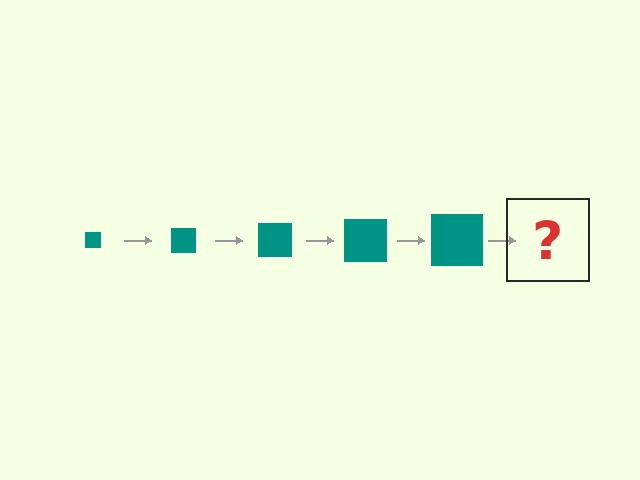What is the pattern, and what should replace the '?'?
The pattern is that the square gets progressively larger each step. The '?' should be a teal square, larger than the previous one.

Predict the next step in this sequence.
The next step is a teal square, larger than the previous one.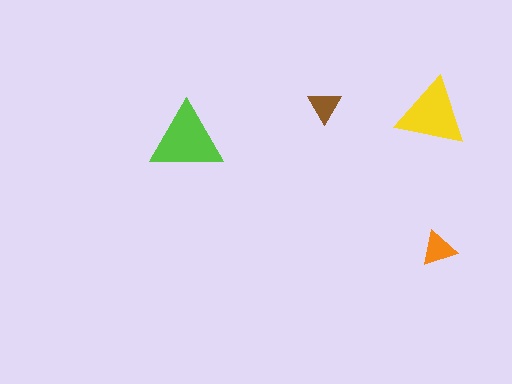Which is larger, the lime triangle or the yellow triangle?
The lime one.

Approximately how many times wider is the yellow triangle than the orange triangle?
About 2 times wider.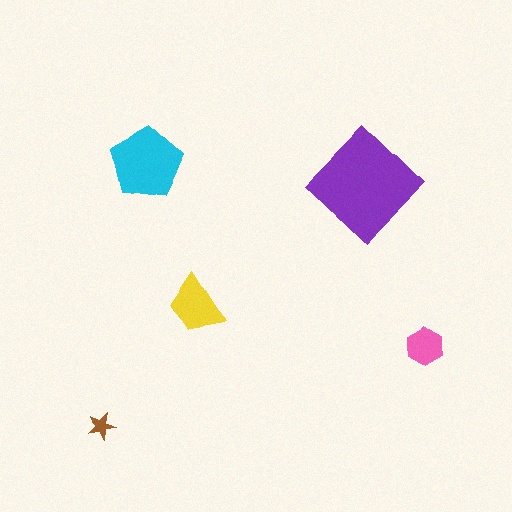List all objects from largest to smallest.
The purple diamond, the cyan pentagon, the yellow trapezoid, the pink hexagon, the brown star.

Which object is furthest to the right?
The pink hexagon is rightmost.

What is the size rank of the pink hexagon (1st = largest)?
4th.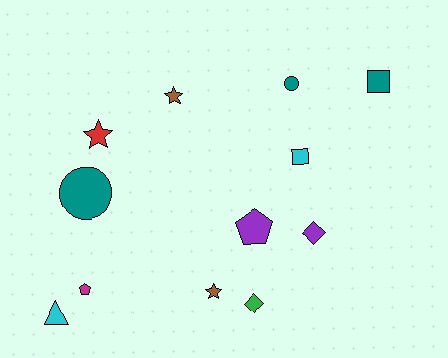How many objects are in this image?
There are 12 objects.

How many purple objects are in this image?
There are 2 purple objects.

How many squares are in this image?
There are 2 squares.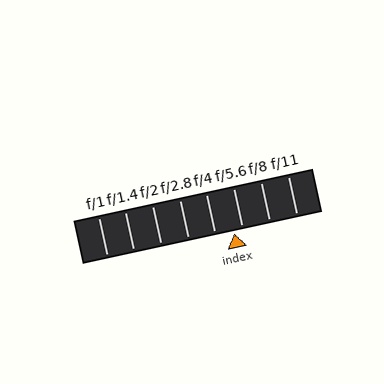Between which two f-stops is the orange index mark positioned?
The index mark is between f/4 and f/5.6.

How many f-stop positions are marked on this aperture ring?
There are 8 f-stop positions marked.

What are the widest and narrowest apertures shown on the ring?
The widest aperture shown is f/1 and the narrowest is f/11.